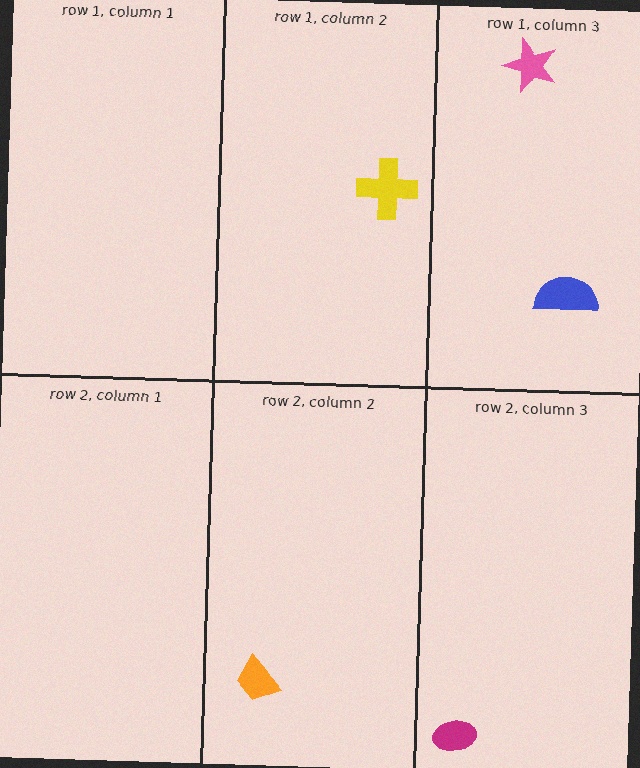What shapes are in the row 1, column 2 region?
The yellow cross.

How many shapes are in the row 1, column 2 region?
1.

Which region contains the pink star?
The row 1, column 3 region.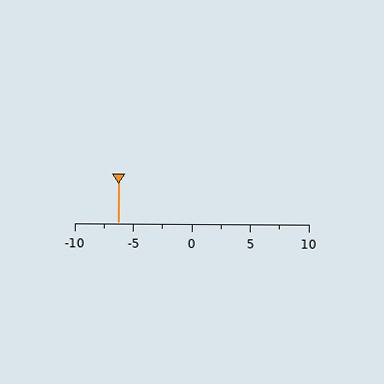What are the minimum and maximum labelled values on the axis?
The axis runs from -10 to 10.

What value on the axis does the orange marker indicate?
The marker indicates approximately -6.2.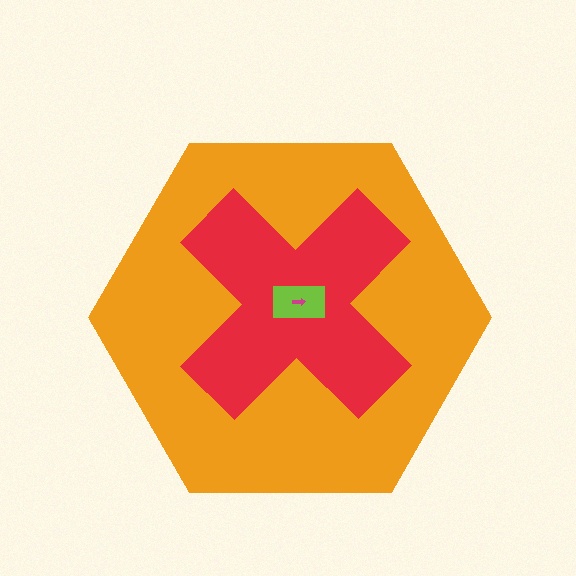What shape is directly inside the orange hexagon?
The red cross.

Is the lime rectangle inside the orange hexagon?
Yes.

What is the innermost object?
The magenta arrow.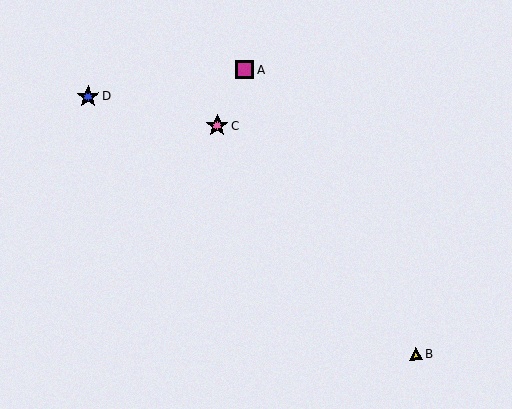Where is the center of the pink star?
The center of the pink star is at (217, 126).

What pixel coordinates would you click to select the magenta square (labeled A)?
Click at (244, 70) to select the magenta square A.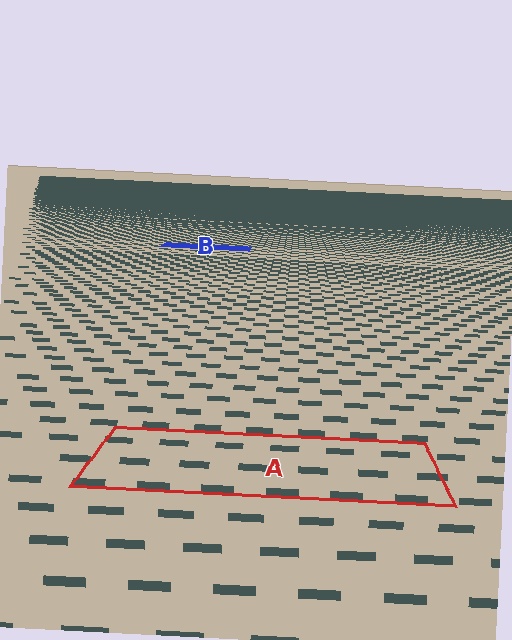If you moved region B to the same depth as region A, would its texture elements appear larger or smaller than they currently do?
They would appear larger. At a closer depth, the same texture elements are projected at a bigger on-screen size.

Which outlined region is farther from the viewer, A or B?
Region B is farther from the viewer — the texture elements inside it appear smaller and more densely packed.